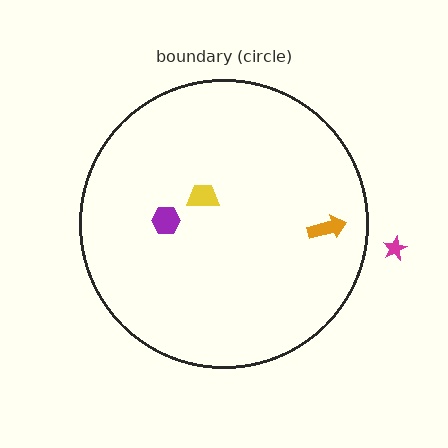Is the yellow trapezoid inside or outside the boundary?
Inside.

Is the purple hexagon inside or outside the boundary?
Inside.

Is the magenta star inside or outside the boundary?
Outside.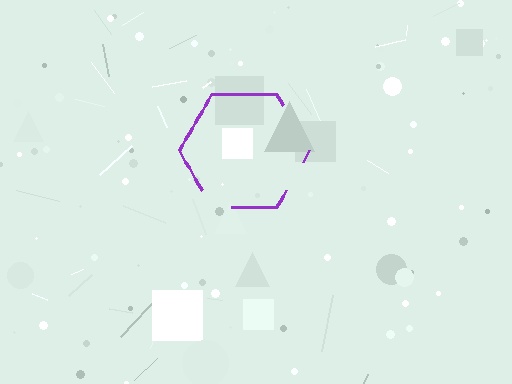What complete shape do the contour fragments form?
The contour fragments form a hexagon.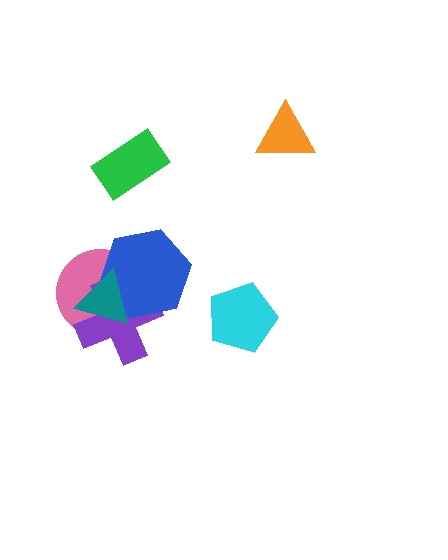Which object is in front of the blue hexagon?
The teal triangle is in front of the blue hexagon.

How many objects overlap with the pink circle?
3 objects overlap with the pink circle.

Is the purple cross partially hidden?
Yes, it is partially covered by another shape.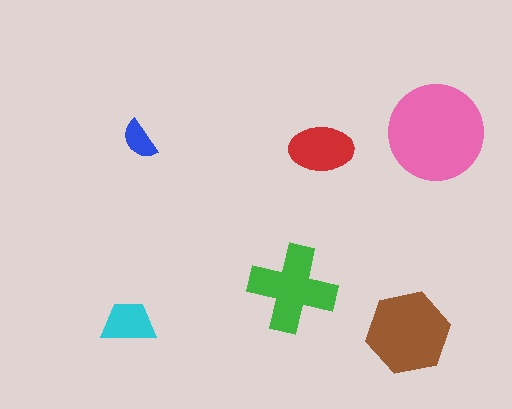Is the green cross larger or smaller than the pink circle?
Smaller.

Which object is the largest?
The pink circle.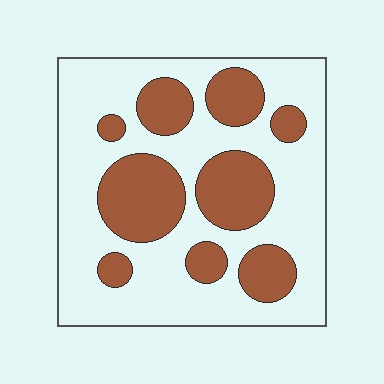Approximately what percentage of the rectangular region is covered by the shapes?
Approximately 35%.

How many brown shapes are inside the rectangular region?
9.